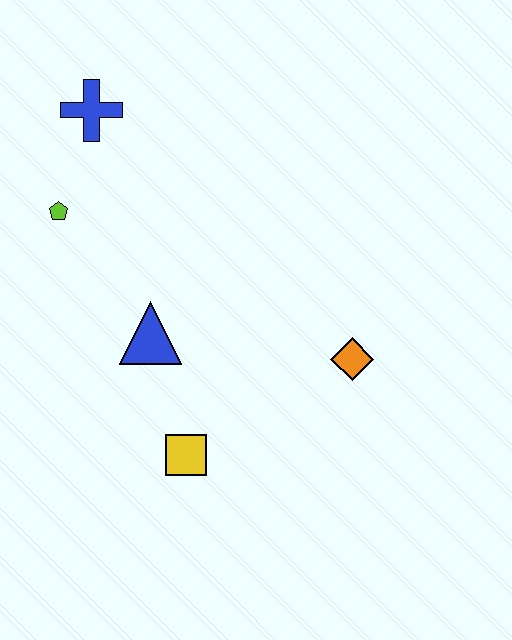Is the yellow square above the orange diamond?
No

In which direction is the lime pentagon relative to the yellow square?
The lime pentagon is above the yellow square.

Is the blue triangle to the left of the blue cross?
No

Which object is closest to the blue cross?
The lime pentagon is closest to the blue cross.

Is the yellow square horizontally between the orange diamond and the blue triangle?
Yes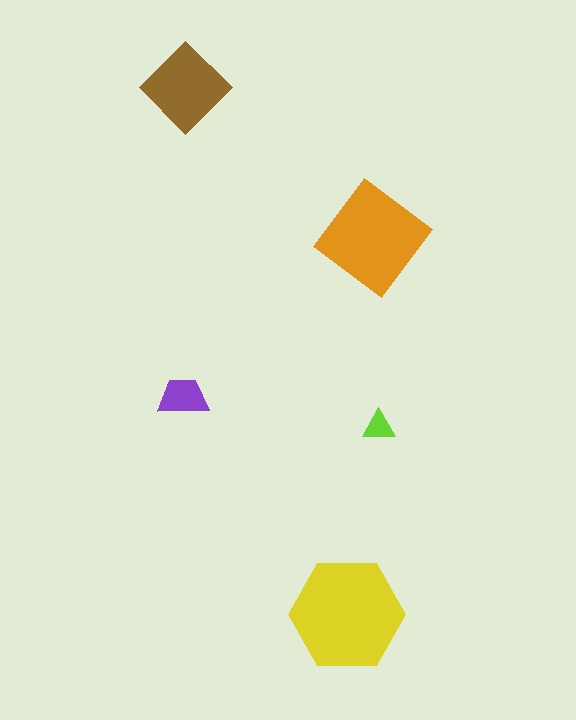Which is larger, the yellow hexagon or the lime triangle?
The yellow hexagon.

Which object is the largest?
The yellow hexagon.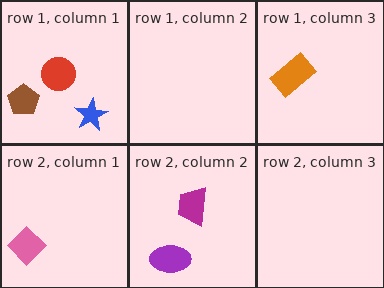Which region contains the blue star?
The row 1, column 1 region.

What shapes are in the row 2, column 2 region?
The magenta trapezoid, the purple ellipse.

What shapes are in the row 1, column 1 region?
The brown pentagon, the blue star, the red circle.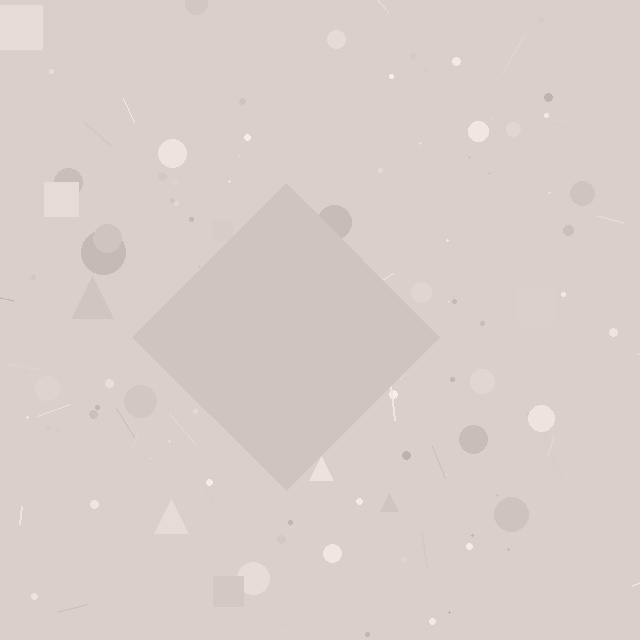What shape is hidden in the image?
A diamond is hidden in the image.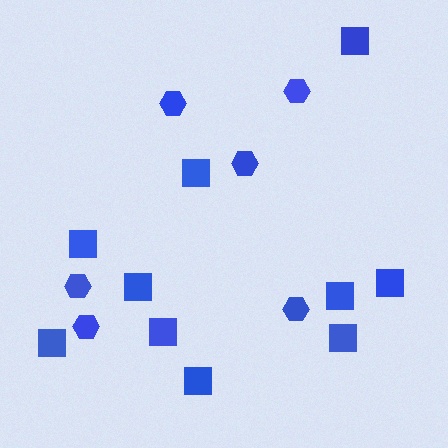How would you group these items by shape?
There are 2 groups: one group of squares (10) and one group of hexagons (6).